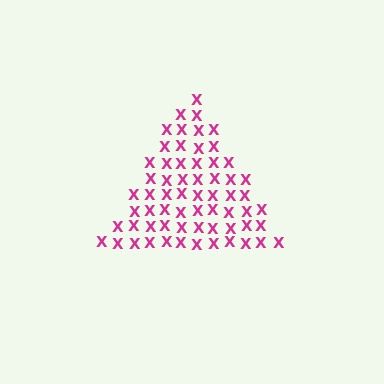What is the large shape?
The large shape is a triangle.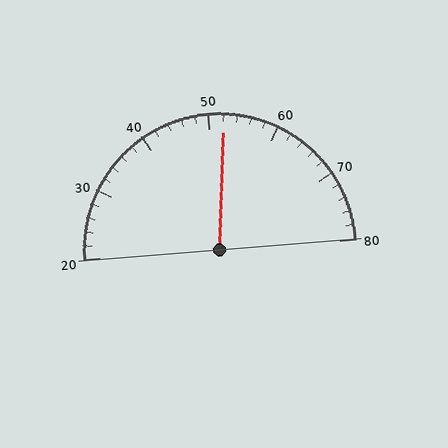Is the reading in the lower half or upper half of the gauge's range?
The reading is in the upper half of the range (20 to 80).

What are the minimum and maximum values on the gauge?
The gauge ranges from 20 to 80.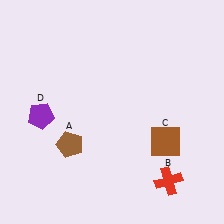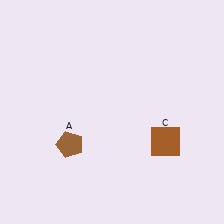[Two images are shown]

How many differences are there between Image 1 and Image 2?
There are 2 differences between the two images.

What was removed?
The red cross (B), the purple pentagon (D) were removed in Image 2.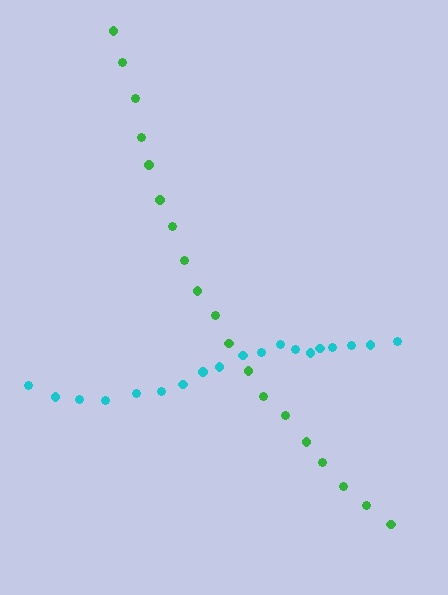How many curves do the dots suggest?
There are 2 distinct paths.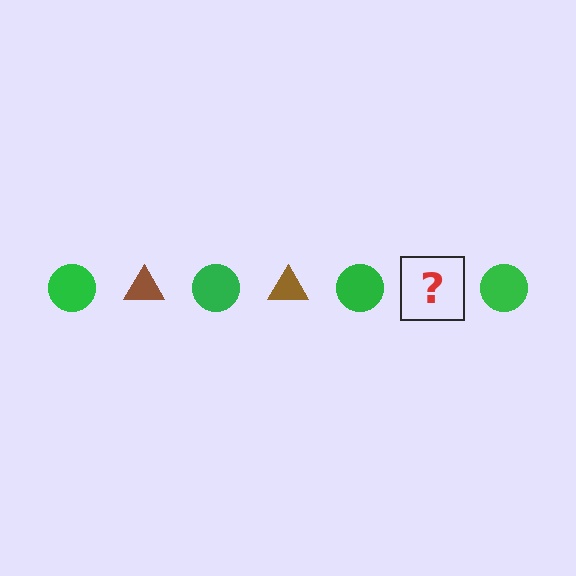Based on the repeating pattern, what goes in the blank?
The blank should be a brown triangle.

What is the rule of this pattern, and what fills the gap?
The rule is that the pattern alternates between green circle and brown triangle. The gap should be filled with a brown triangle.